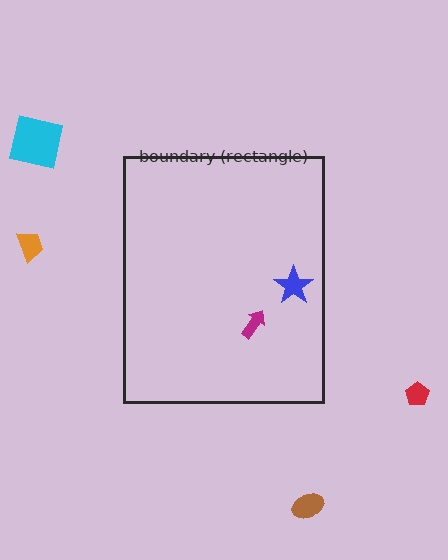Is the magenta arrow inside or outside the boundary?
Inside.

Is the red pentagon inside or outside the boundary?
Outside.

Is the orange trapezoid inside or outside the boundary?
Outside.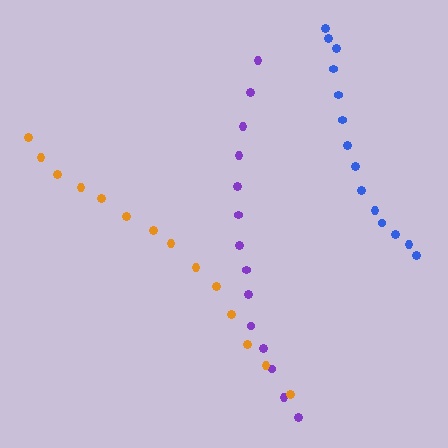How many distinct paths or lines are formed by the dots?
There are 3 distinct paths.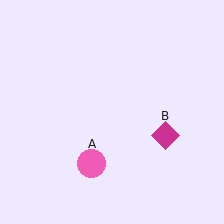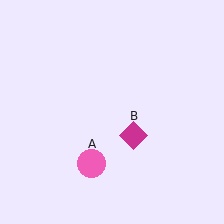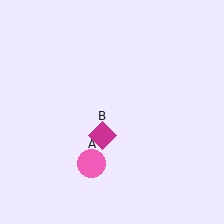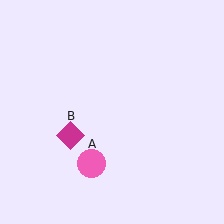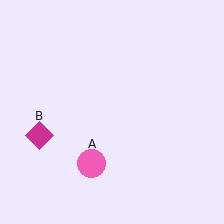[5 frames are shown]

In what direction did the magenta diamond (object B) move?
The magenta diamond (object B) moved left.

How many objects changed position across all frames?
1 object changed position: magenta diamond (object B).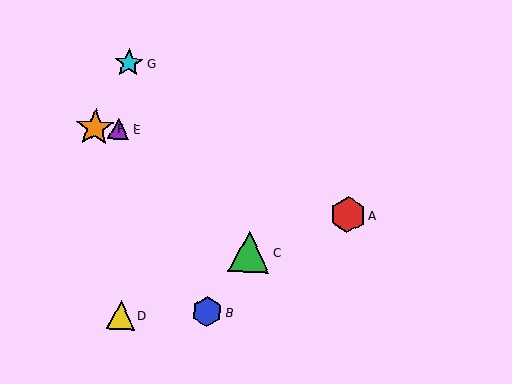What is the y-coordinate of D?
Object D is at y≈315.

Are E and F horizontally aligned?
Yes, both are at y≈129.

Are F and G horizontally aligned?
No, F is at y≈128 and G is at y≈63.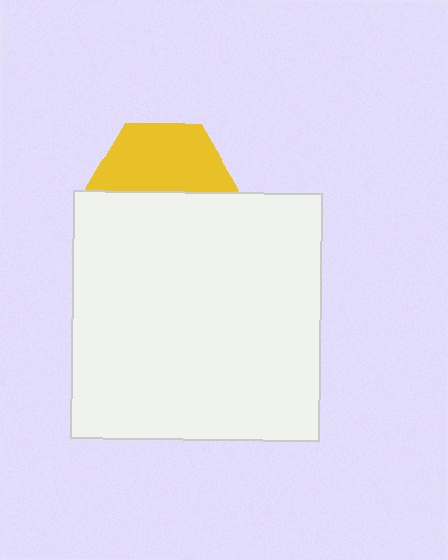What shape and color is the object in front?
The object in front is a white square.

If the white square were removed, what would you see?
You would see the complete yellow hexagon.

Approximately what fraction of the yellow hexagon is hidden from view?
Roughly 49% of the yellow hexagon is hidden behind the white square.